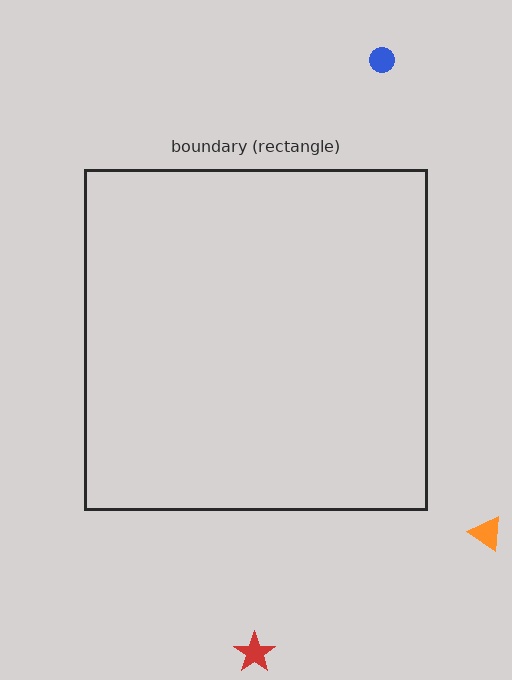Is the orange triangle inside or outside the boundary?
Outside.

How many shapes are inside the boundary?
0 inside, 3 outside.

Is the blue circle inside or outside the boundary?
Outside.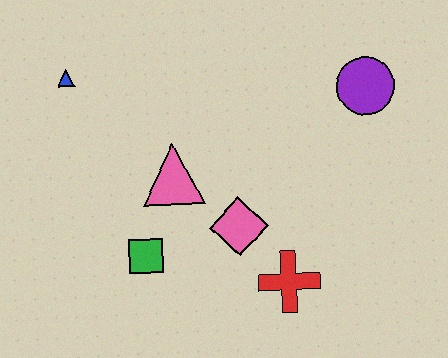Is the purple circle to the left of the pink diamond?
No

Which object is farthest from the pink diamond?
The blue triangle is farthest from the pink diamond.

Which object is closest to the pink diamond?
The red cross is closest to the pink diamond.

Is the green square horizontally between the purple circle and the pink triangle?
No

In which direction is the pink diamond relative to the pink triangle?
The pink diamond is to the right of the pink triangle.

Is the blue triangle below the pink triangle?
No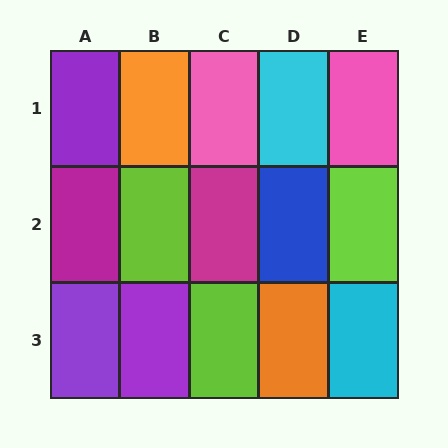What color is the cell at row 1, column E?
Pink.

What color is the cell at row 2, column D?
Blue.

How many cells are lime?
3 cells are lime.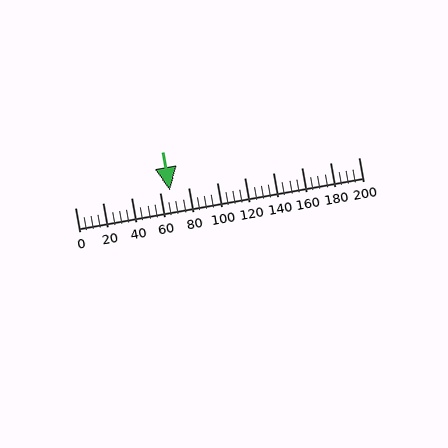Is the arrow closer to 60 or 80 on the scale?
The arrow is closer to 60.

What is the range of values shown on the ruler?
The ruler shows values from 0 to 200.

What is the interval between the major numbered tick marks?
The major tick marks are spaced 20 units apart.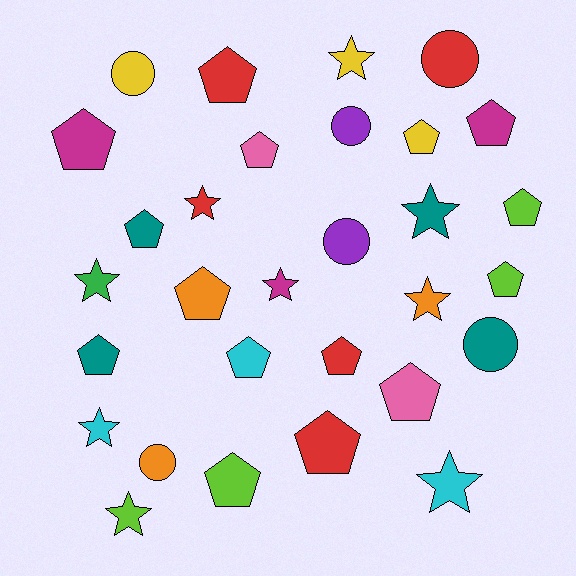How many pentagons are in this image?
There are 15 pentagons.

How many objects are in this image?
There are 30 objects.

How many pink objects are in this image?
There are 2 pink objects.